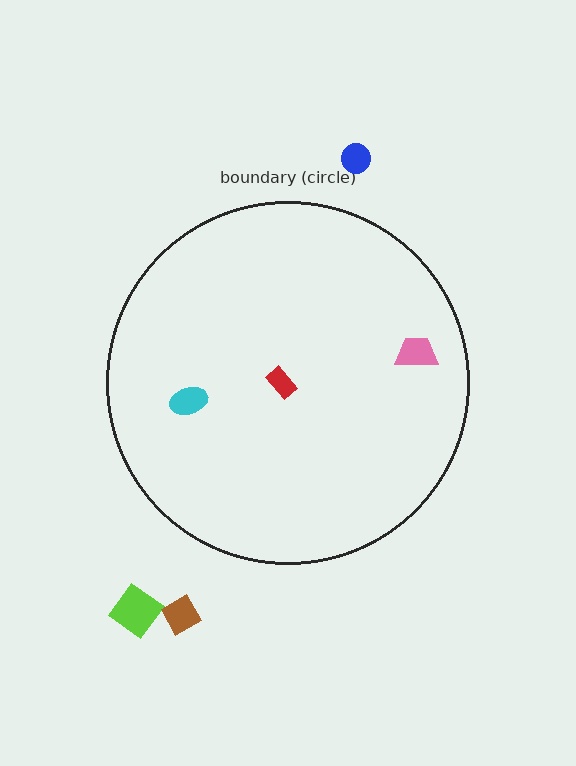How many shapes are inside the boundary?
3 inside, 3 outside.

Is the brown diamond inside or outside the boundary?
Outside.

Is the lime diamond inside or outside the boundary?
Outside.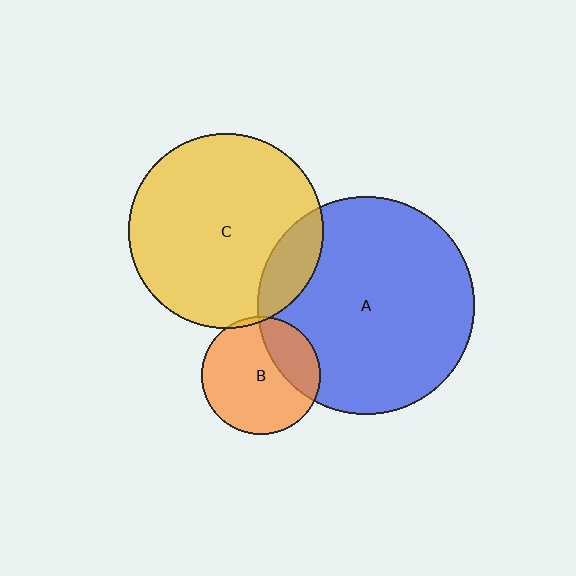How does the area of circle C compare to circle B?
Approximately 2.7 times.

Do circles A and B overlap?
Yes.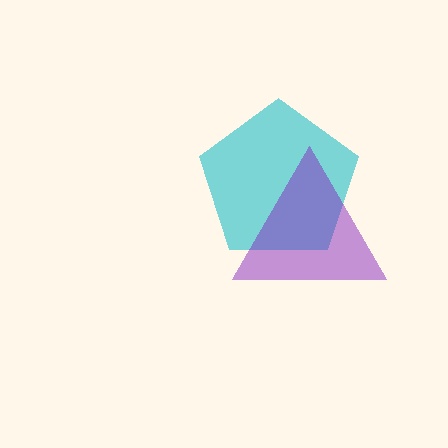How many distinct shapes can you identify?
There are 2 distinct shapes: a cyan pentagon, a purple triangle.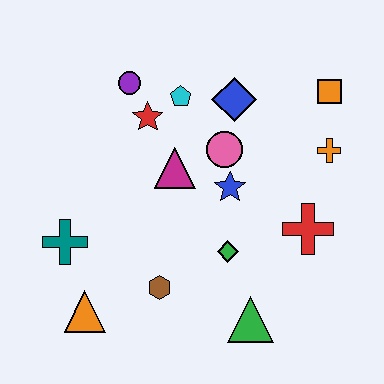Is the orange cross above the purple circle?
No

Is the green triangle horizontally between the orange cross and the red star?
Yes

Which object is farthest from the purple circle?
The green triangle is farthest from the purple circle.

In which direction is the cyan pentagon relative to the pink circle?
The cyan pentagon is above the pink circle.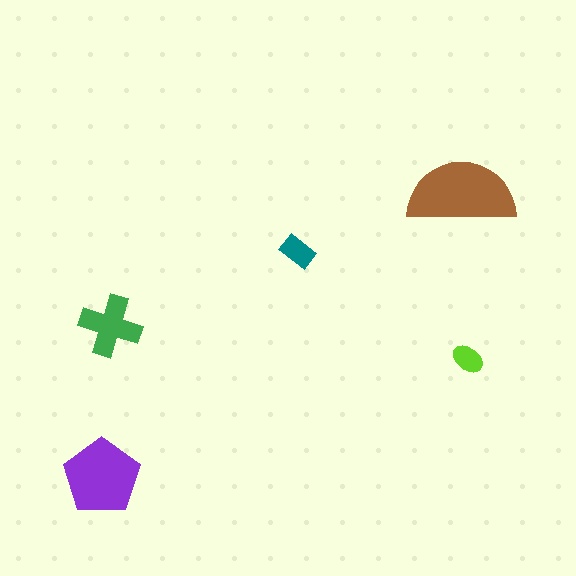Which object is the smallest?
The lime ellipse.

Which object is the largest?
The brown semicircle.